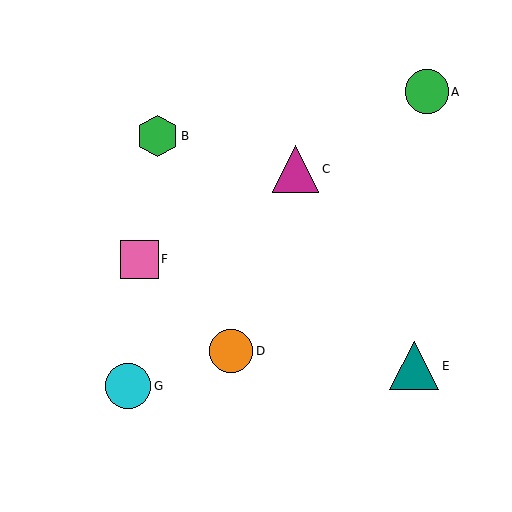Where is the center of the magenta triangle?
The center of the magenta triangle is at (296, 169).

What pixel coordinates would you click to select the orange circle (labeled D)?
Click at (231, 351) to select the orange circle D.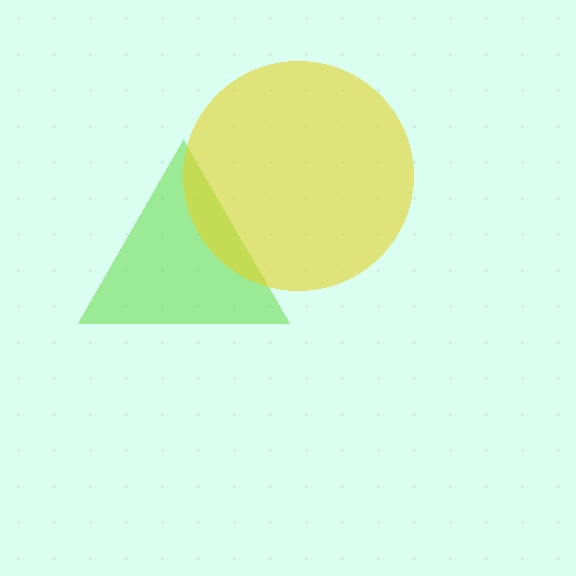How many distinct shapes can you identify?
There are 2 distinct shapes: a lime triangle, a yellow circle.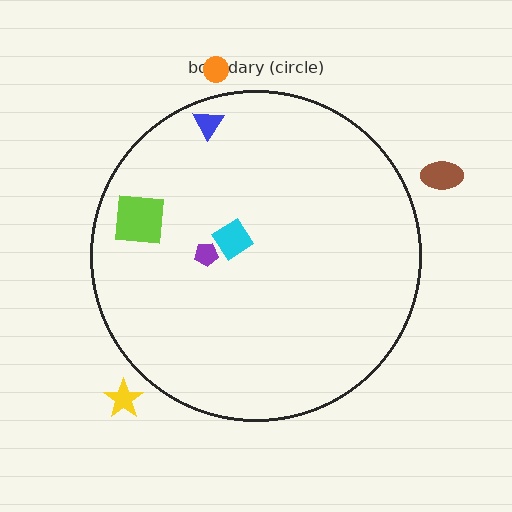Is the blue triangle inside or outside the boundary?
Inside.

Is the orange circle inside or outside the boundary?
Outside.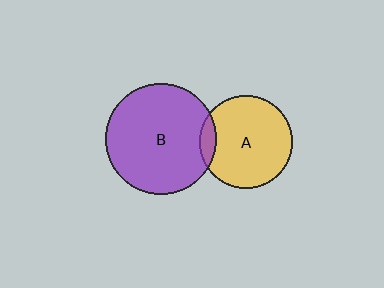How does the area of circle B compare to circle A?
Approximately 1.4 times.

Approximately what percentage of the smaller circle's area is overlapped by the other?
Approximately 10%.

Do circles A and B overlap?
Yes.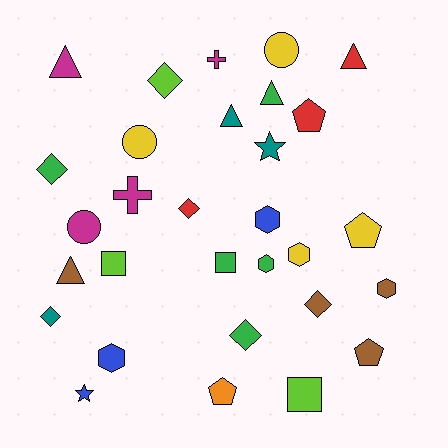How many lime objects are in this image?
There are 3 lime objects.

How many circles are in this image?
There are 3 circles.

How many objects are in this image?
There are 30 objects.